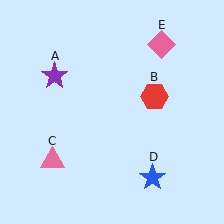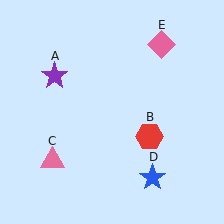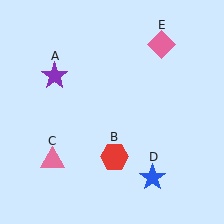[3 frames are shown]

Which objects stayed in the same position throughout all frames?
Purple star (object A) and pink triangle (object C) and blue star (object D) and pink diamond (object E) remained stationary.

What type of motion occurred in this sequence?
The red hexagon (object B) rotated clockwise around the center of the scene.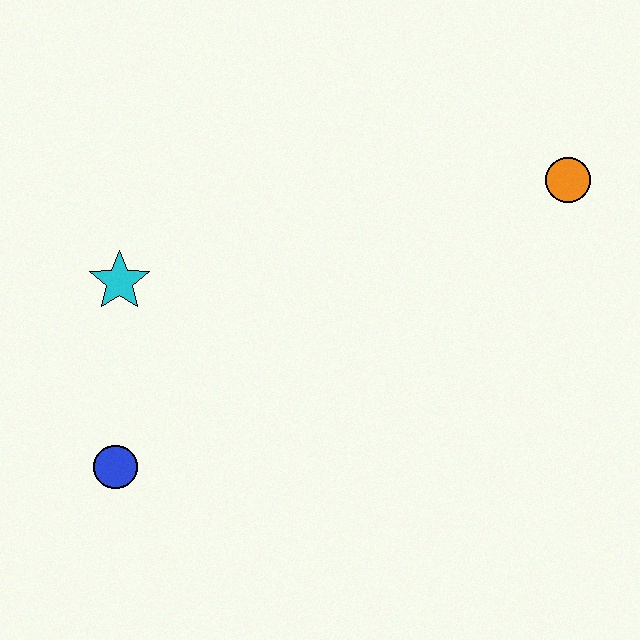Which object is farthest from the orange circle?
The blue circle is farthest from the orange circle.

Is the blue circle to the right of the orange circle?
No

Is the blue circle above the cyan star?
No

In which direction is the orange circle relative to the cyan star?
The orange circle is to the right of the cyan star.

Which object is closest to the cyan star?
The blue circle is closest to the cyan star.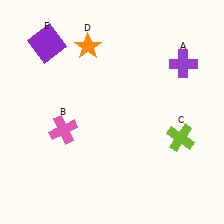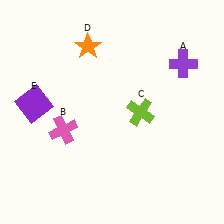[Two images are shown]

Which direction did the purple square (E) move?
The purple square (E) moved down.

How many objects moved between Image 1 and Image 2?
2 objects moved between the two images.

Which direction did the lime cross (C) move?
The lime cross (C) moved left.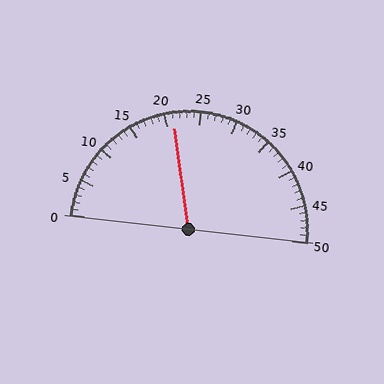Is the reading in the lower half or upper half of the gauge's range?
The reading is in the lower half of the range (0 to 50).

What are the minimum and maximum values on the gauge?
The gauge ranges from 0 to 50.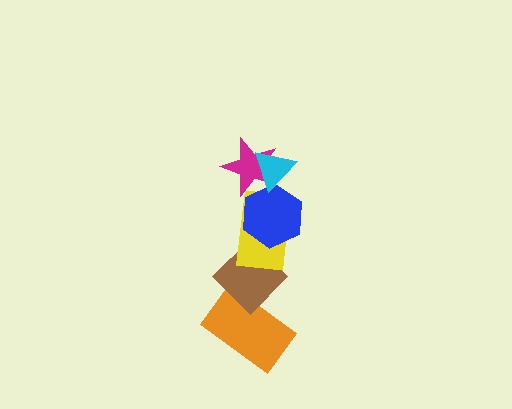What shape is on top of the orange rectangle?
The brown diamond is on top of the orange rectangle.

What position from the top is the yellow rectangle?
The yellow rectangle is 4th from the top.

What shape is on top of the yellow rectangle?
The blue hexagon is on top of the yellow rectangle.